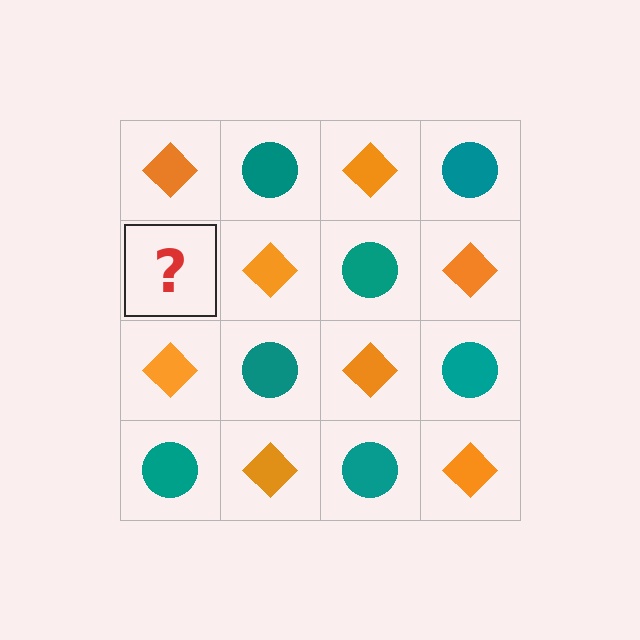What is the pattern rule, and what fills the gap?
The rule is that it alternates orange diamond and teal circle in a checkerboard pattern. The gap should be filled with a teal circle.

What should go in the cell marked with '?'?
The missing cell should contain a teal circle.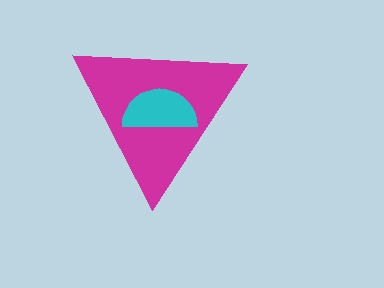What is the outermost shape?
The magenta triangle.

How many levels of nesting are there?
2.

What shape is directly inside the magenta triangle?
The cyan semicircle.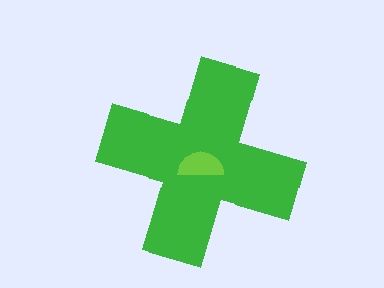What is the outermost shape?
The green cross.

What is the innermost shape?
The lime semicircle.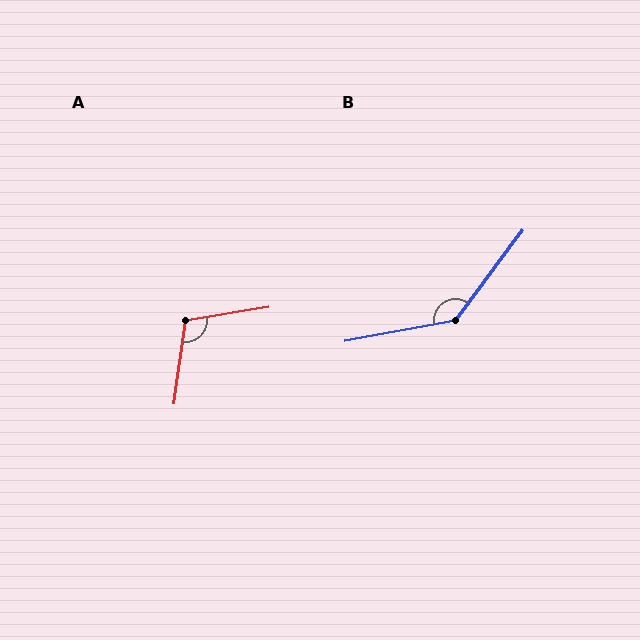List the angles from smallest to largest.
A (107°), B (137°).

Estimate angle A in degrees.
Approximately 107 degrees.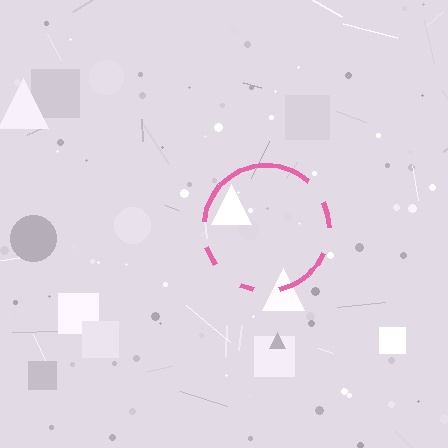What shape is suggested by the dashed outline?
The dashed outline suggests a circle.